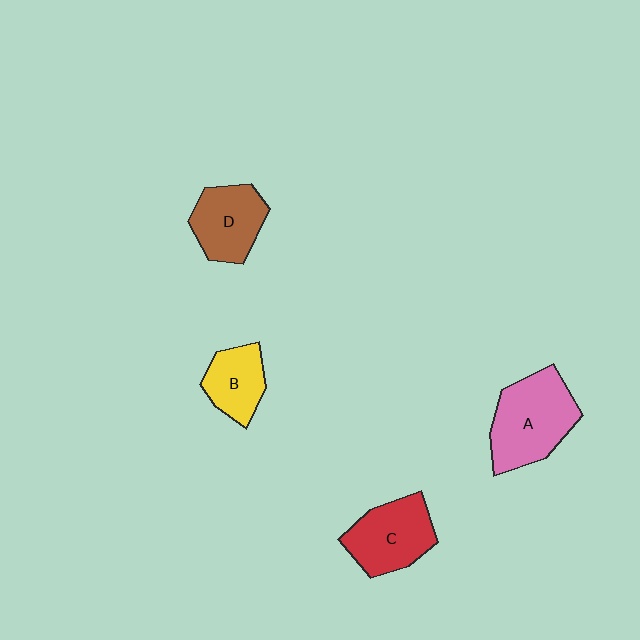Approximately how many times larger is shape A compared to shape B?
Approximately 1.7 times.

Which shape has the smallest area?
Shape B (yellow).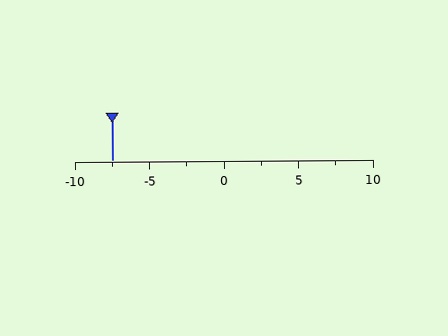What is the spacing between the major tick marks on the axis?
The major ticks are spaced 5 apart.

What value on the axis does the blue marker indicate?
The marker indicates approximately -7.5.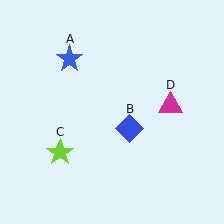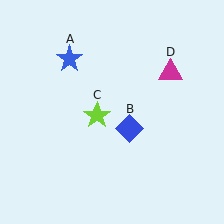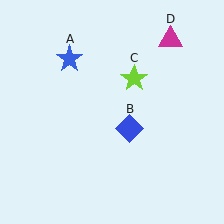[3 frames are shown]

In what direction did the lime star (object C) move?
The lime star (object C) moved up and to the right.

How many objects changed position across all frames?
2 objects changed position: lime star (object C), magenta triangle (object D).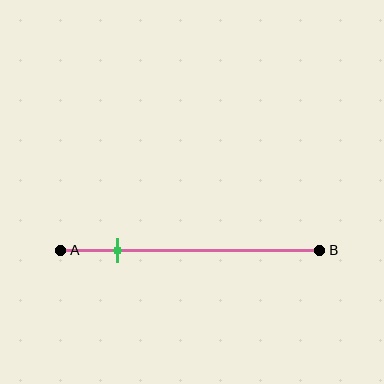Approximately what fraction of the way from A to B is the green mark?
The green mark is approximately 20% of the way from A to B.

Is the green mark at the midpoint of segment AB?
No, the mark is at about 20% from A, not at the 50% midpoint.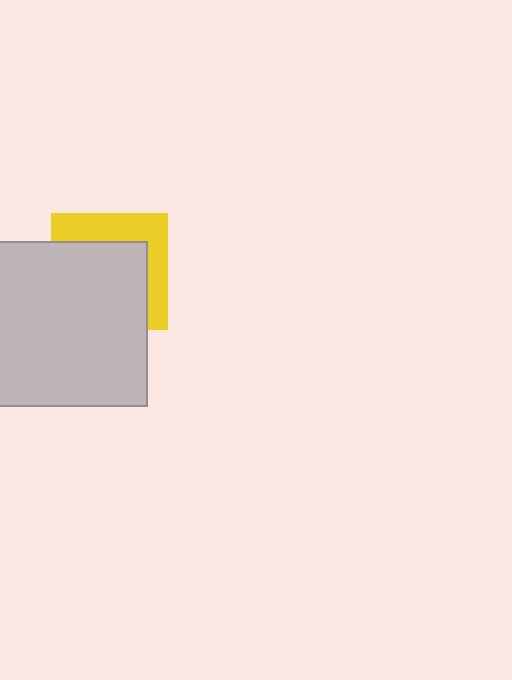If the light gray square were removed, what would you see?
You would see the complete yellow square.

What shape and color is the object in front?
The object in front is a light gray square.